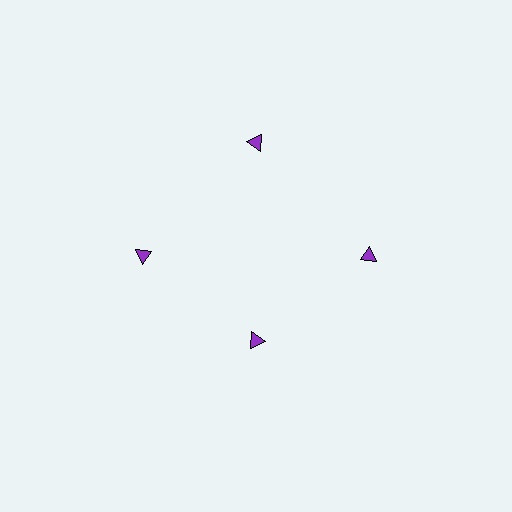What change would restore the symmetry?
The symmetry would be restored by moving it outward, back onto the ring so that all 4 triangles sit at equal angles and equal distance from the center.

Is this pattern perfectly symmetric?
No. The 4 purple triangles are arranged in a ring, but one element near the 6 o'clock position is pulled inward toward the center, breaking the 4-fold rotational symmetry.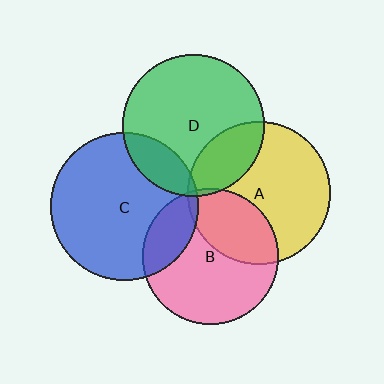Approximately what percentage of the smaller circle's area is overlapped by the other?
Approximately 5%.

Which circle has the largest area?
Circle C (blue).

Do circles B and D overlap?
Yes.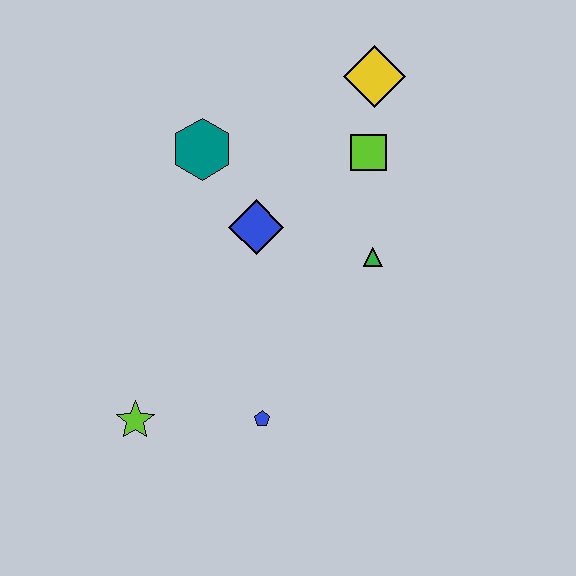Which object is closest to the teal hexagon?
The blue diamond is closest to the teal hexagon.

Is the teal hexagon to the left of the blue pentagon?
Yes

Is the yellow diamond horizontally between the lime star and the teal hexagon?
No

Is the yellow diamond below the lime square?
No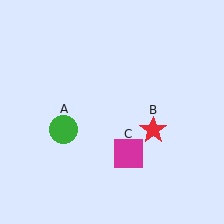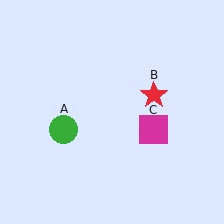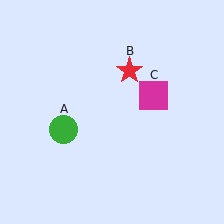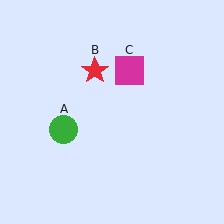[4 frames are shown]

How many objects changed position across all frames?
2 objects changed position: red star (object B), magenta square (object C).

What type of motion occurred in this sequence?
The red star (object B), magenta square (object C) rotated counterclockwise around the center of the scene.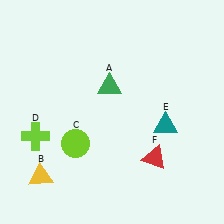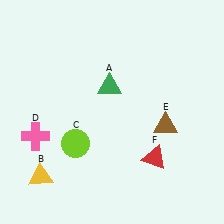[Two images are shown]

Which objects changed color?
D changed from lime to pink. E changed from teal to brown.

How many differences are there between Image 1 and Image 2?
There are 2 differences between the two images.